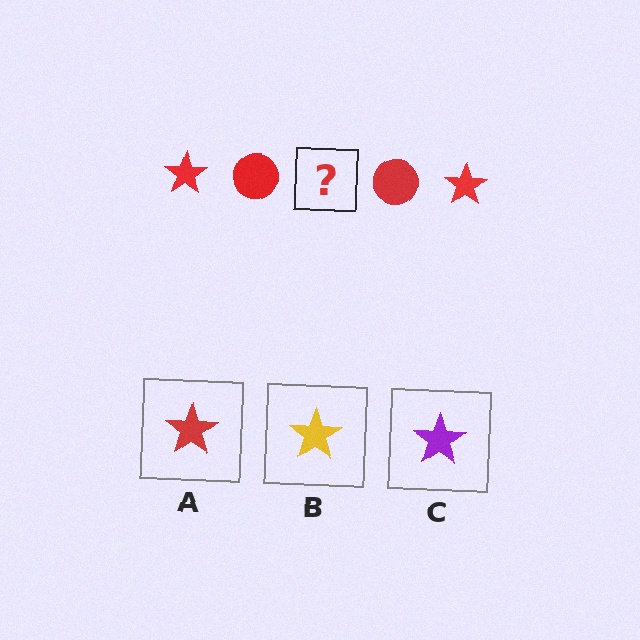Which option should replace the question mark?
Option A.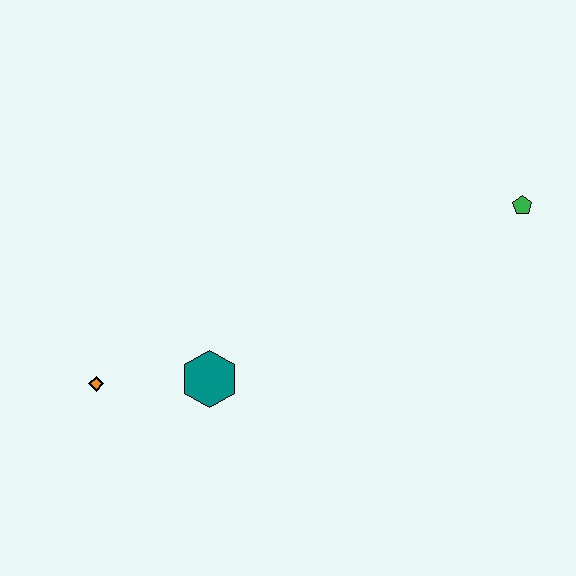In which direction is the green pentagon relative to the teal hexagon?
The green pentagon is to the right of the teal hexagon.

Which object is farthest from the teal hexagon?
The green pentagon is farthest from the teal hexagon.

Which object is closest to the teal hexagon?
The orange diamond is closest to the teal hexagon.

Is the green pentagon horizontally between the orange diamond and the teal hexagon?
No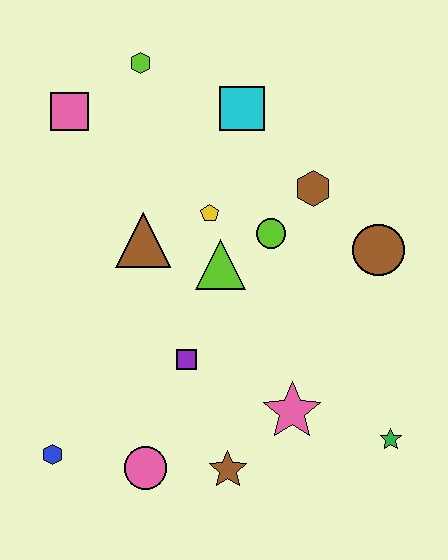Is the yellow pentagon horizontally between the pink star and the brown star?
No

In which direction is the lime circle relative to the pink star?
The lime circle is above the pink star.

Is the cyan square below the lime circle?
No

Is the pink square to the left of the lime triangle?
Yes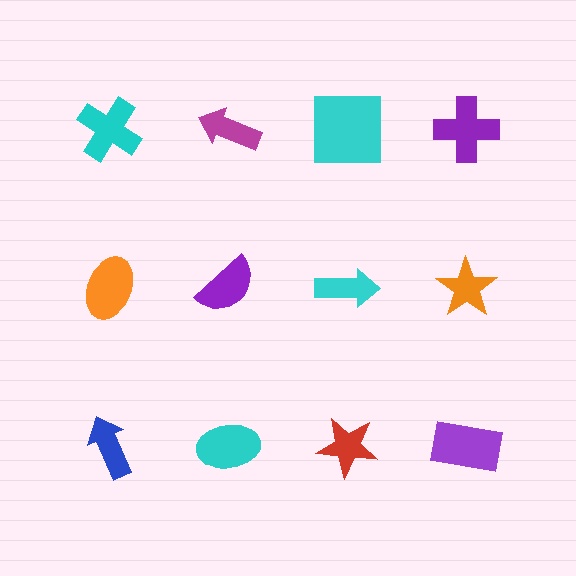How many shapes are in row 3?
4 shapes.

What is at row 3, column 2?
A cyan ellipse.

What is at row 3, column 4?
A purple rectangle.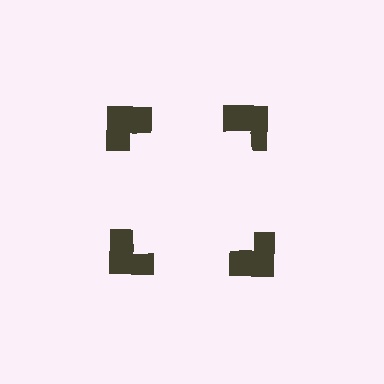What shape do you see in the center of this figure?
An illusory square — its edges are inferred from the aligned wedge cuts in the notched squares, not physically drawn.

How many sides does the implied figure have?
4 sides.